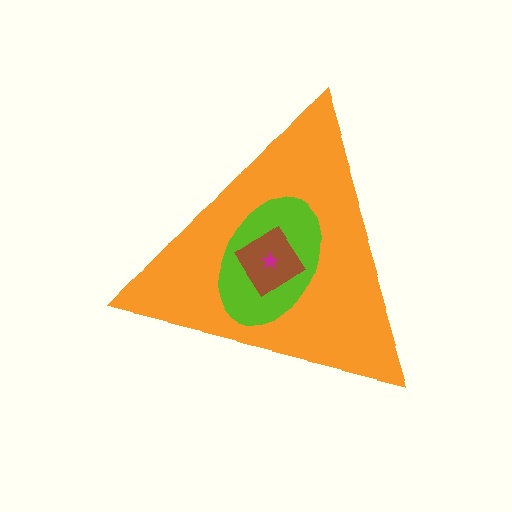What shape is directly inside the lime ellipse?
The brown diamond.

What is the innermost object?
The magenta star.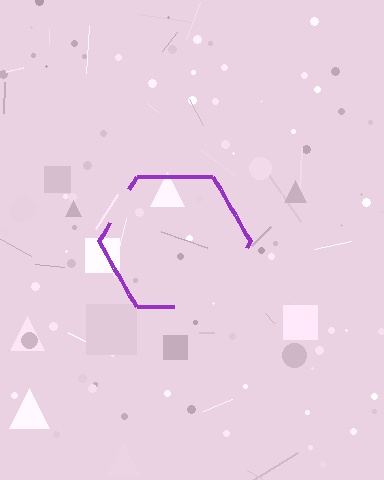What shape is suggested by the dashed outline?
The dashed outline suggests a hexagon.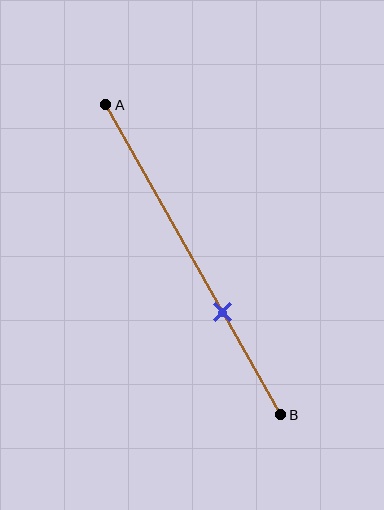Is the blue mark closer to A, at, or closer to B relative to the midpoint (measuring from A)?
The blue mark is closer to point B than the midpoint of segment AB.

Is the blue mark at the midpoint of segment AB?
No, the mark is at about 65% from A, not at the 50% midpoint.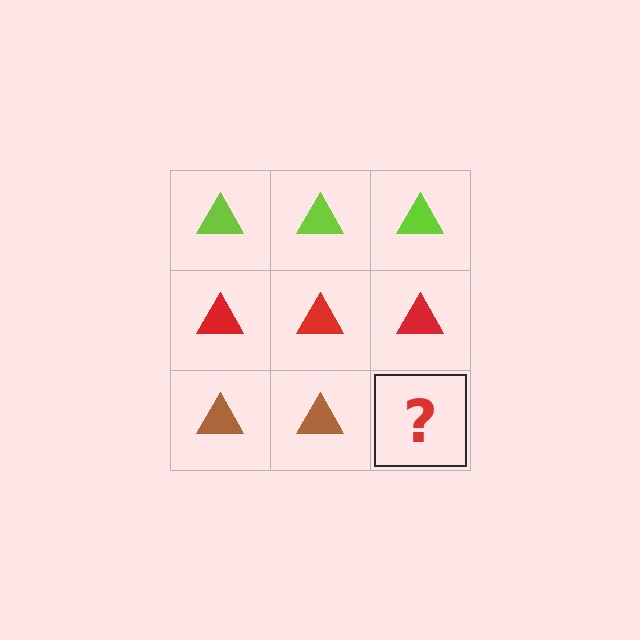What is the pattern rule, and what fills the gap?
The rule is that each row has a consistent color. The gap should be filled with a brown triangle.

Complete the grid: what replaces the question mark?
The question mark should be replaced with a brown triangle.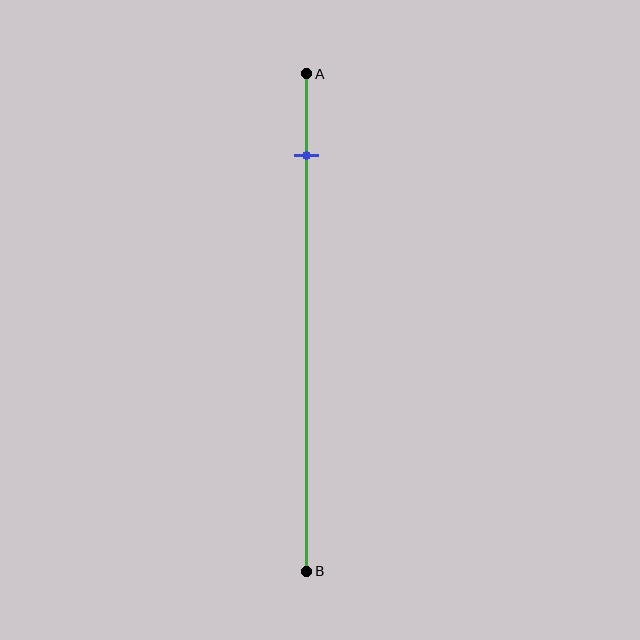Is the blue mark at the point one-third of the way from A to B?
No, the mark is at about 15% from A, not at the 33% one-third point.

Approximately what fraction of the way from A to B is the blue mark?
The blue mark is approximately 15% of the way from A to B.